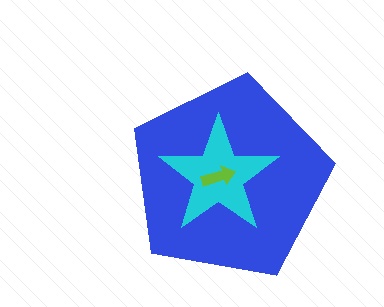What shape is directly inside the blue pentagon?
The cyan star.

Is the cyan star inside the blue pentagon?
Yes.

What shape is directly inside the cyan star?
The lime arrow.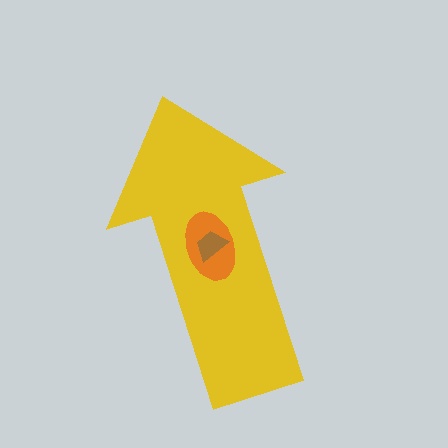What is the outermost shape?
The yellow arrow.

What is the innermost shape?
The brown trapezoid.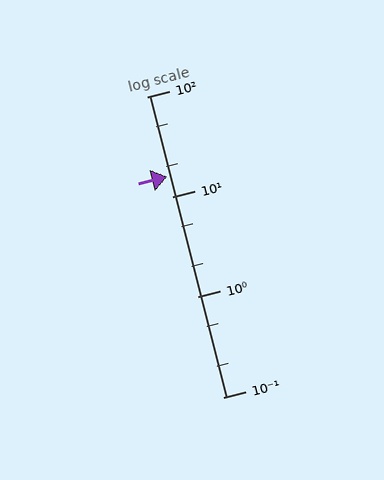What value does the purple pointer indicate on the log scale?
The pointer indicates approximately 16.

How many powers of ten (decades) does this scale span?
The scale spans 3 decades, from 0.1 to 100.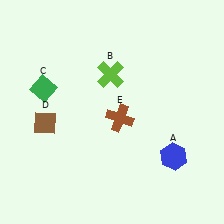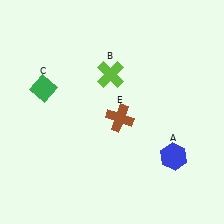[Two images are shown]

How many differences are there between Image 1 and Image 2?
There is 1 difference between the two images.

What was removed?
The brown diamond (D) was removed in Image 2.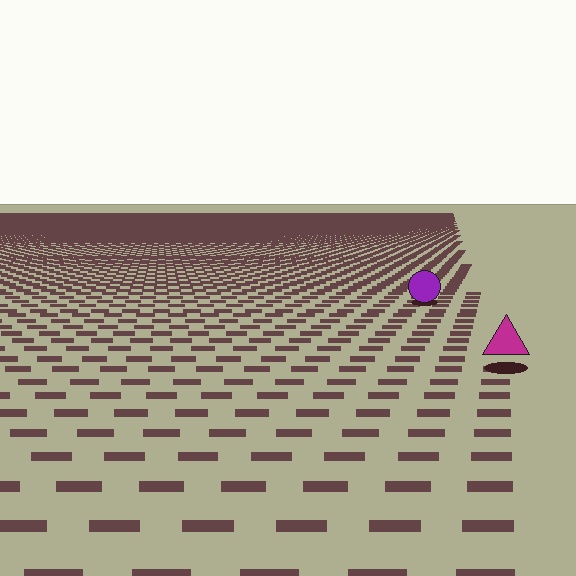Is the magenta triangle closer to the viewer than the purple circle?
Yes. The magenta triangle is closer — you can tell from the texture gradient: the ground texture is coarser near it.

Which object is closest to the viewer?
The magenta triangle is closest. The texture marks near it are larger and more spread out.